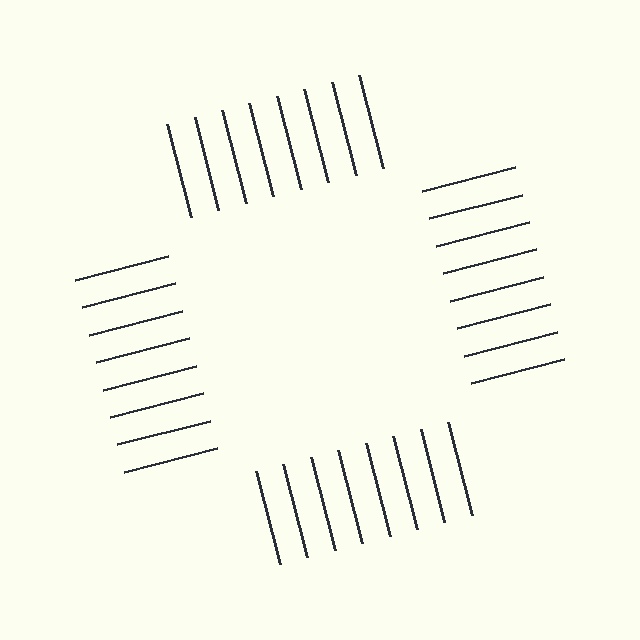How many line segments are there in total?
32 — 8 along each of the 4 edges.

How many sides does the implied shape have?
4 sides — the line-ends trace a square.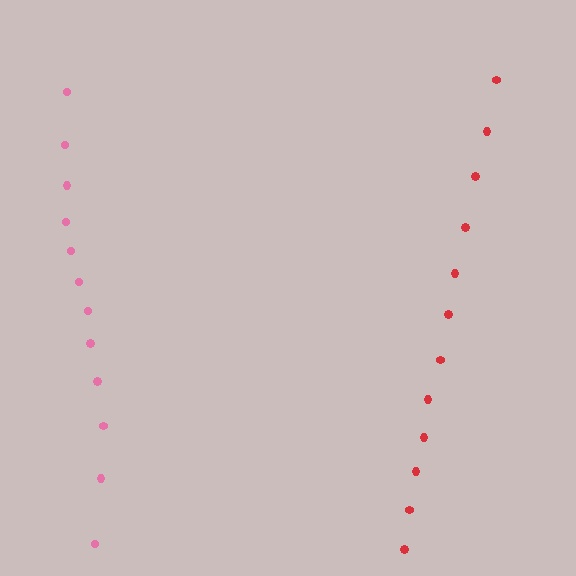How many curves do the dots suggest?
There are 2 distinct paths.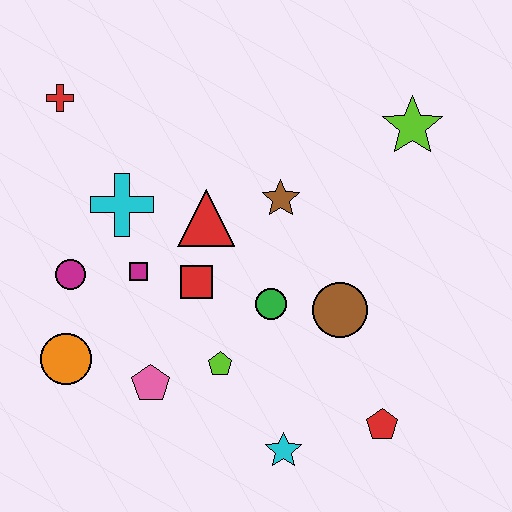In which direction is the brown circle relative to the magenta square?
The brown circle is to the right of the magenta square.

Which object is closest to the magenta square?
The red square is closest to the magenta square.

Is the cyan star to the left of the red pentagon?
Yes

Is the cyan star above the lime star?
No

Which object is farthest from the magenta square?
The lime star is farthest from the magenta square.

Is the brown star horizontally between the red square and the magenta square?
No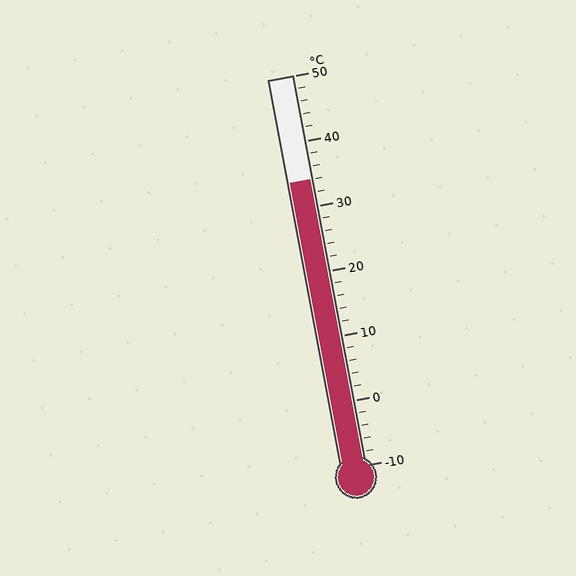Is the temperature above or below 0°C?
The temperature is above 0°C.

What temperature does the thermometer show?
The thermometer shows approximately 34°C.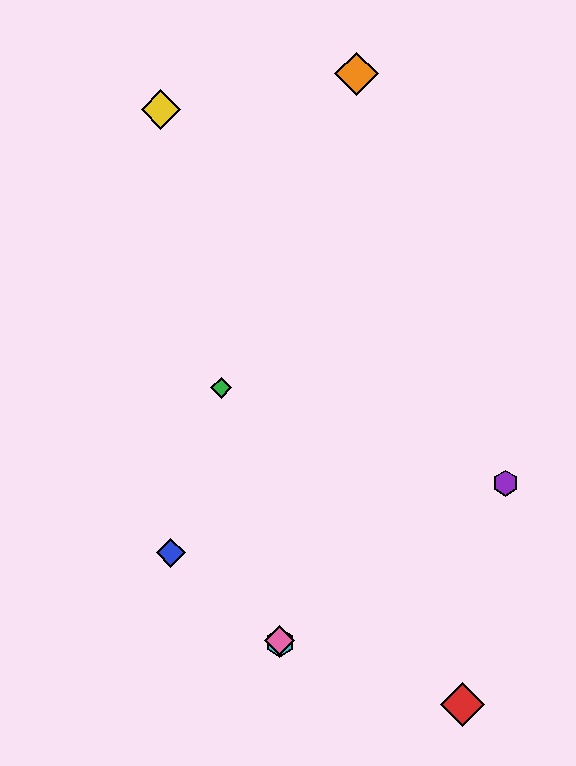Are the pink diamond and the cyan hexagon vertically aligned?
Yes, both are at x≈280.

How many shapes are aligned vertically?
2 shapes (the cyan hexagon, the pink diamond) are aligned vertically.